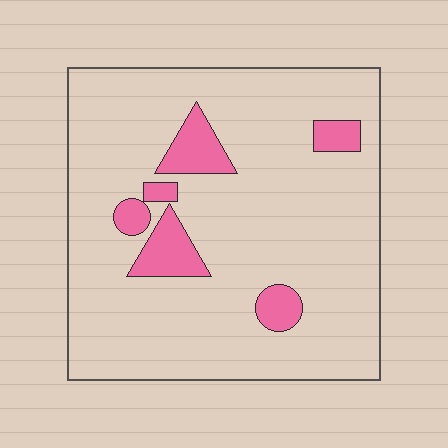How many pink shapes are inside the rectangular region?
6.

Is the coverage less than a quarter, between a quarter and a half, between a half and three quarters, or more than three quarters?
Less than a quarter.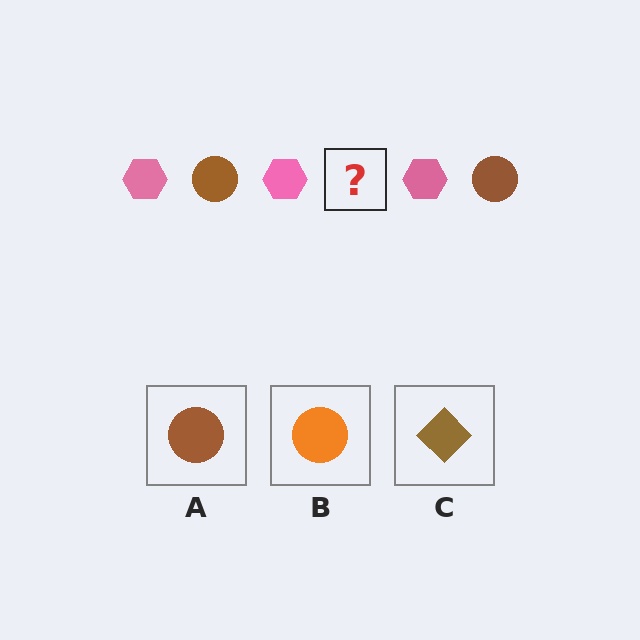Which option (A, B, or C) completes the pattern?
A.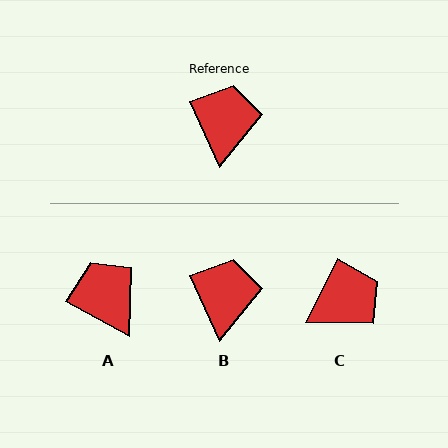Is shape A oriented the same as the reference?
No, it is off by about 37 degrees.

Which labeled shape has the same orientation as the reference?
B.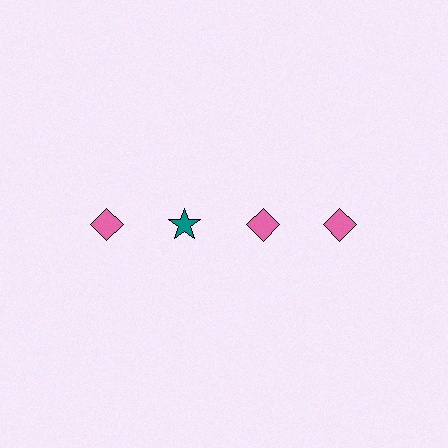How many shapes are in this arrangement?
There are 4 shapes arranged in a grid pattern.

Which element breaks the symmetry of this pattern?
The teal star in the top row, second from left column breaks the symmetry. All other shapes are pink diamonds.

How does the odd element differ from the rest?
It differs in both color (teal instead of pink) and shape (star instead of diamond).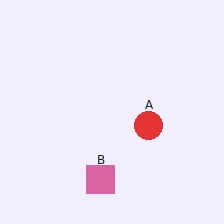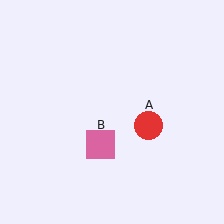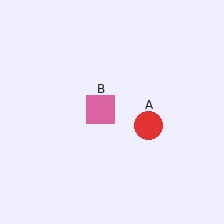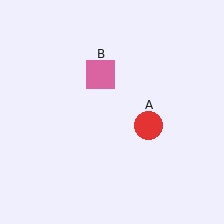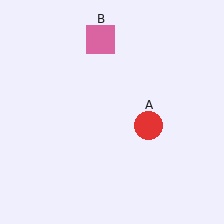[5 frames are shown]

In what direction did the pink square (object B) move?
The pink square (object B) moved up.